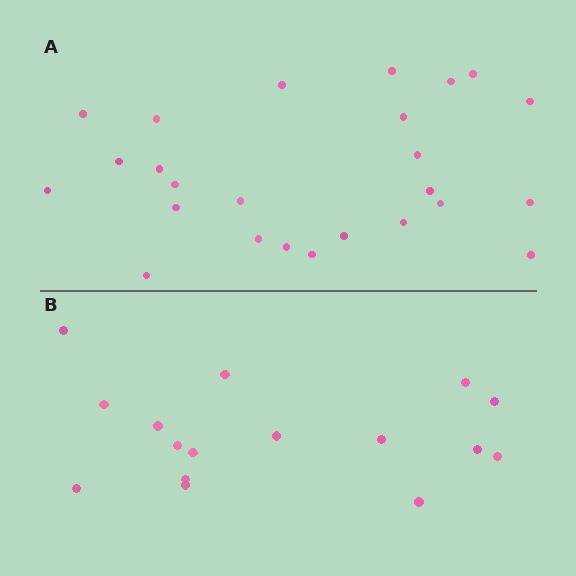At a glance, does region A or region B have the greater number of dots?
Region A (the top region) has more dots.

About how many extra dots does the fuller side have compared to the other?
Region A has roughly 8 or so more dots than region B.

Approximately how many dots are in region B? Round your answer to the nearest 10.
About 20 dots. (The exact count is 16, which rounds to 20.)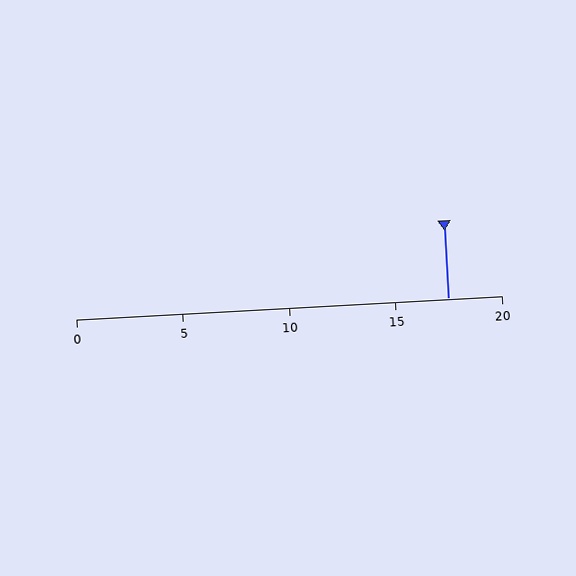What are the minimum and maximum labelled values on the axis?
The axis runs from 0 to 20.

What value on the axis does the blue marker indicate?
The marker indicates approximately 17.5.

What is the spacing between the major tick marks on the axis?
The major ticks are spaced 5 apart.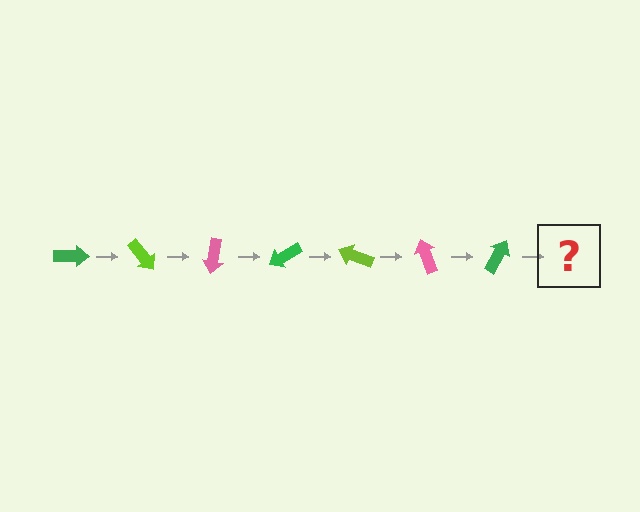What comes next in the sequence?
The next element should be a lime arrow, rotated 350 degrees from the start.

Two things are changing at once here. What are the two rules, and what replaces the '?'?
The two rules are that it rotates 50 degrees each step and the color cycles through green, lime, and pink. The '?' should be a lime arrow, rotated 350 degrees from the start.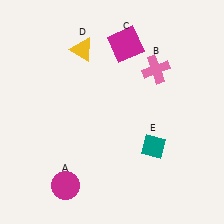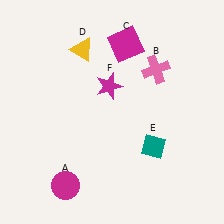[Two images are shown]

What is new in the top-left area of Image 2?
A magenta star (F) was added in the top-left area of Image 2.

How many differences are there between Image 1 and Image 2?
There is 1 difference between the two images.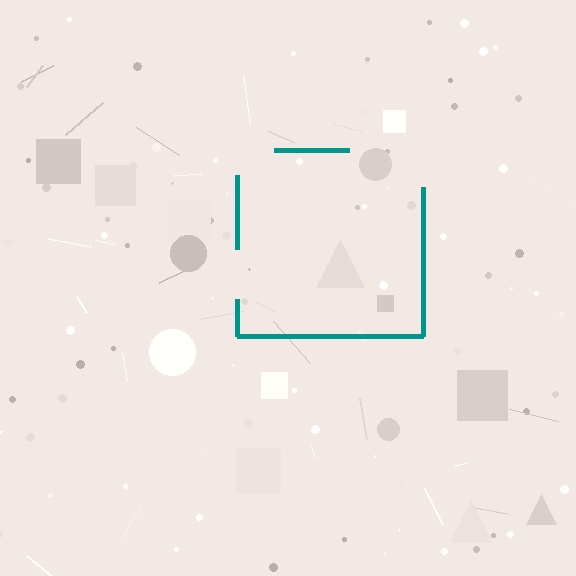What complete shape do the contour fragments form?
The contour fragments form a square.